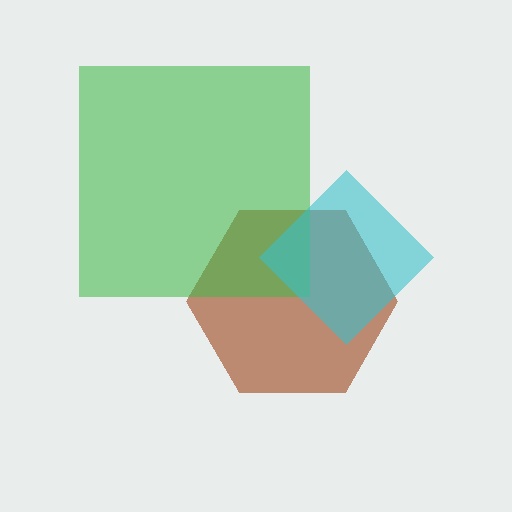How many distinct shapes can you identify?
There are 3 distinct shapes: a brown hexagon, a green square, a cyan diamond.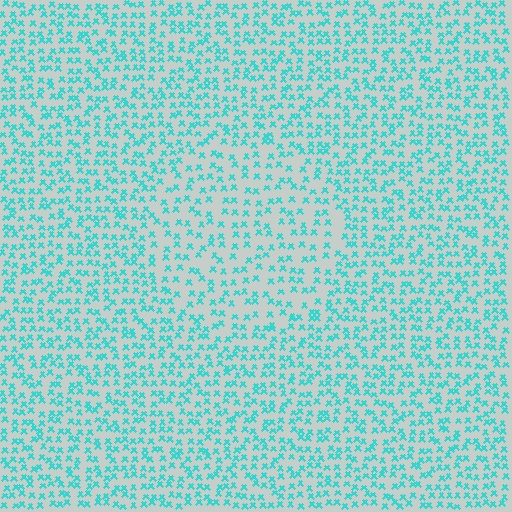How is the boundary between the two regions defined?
The boundary is defined by a change in element density (approximately 1.5x ratio). All elements are the same color, size, and shape.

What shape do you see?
I see a circle.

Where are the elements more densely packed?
The elements are more densely packed outside the circle boundary.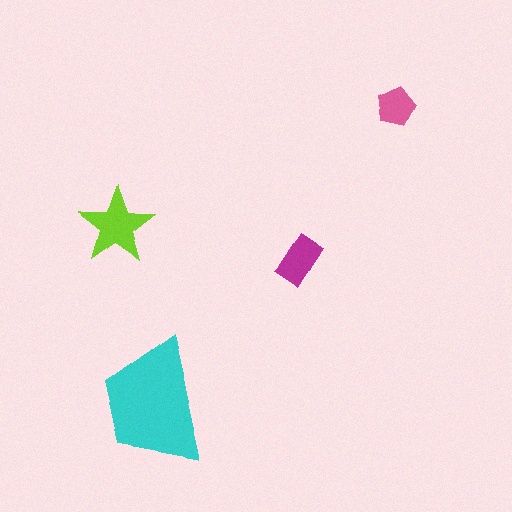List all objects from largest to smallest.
The cyan trapezoid, the lime star, the magenta rectangle, the pink pentagon.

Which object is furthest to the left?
The lime star is leftmost.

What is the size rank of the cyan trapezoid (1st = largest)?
1st.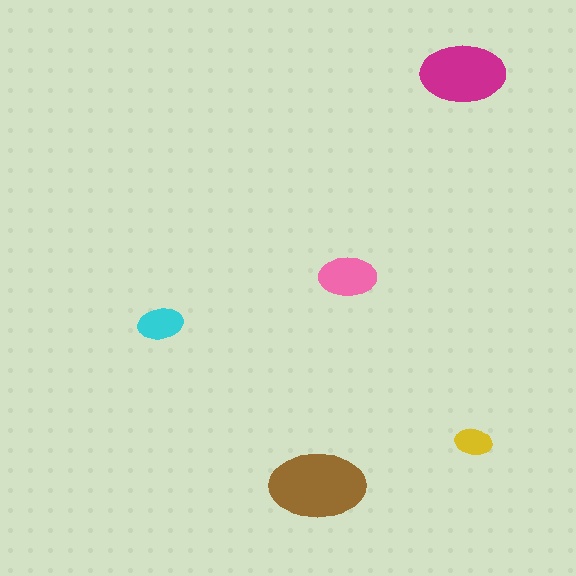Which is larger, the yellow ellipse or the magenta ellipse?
The magenta one.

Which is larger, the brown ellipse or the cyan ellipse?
The brown one.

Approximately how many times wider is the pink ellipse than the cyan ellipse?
About 1.5 times wider.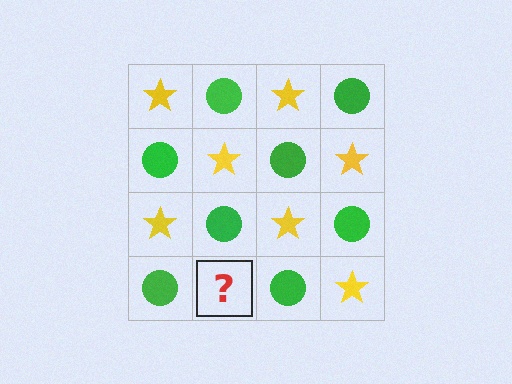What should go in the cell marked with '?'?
The missing cell should contain a yellow star.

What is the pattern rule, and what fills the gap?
The rule is that it alternates yellow star and green circle in a checkerboard pattern. The gap should be filled with a yellow star.